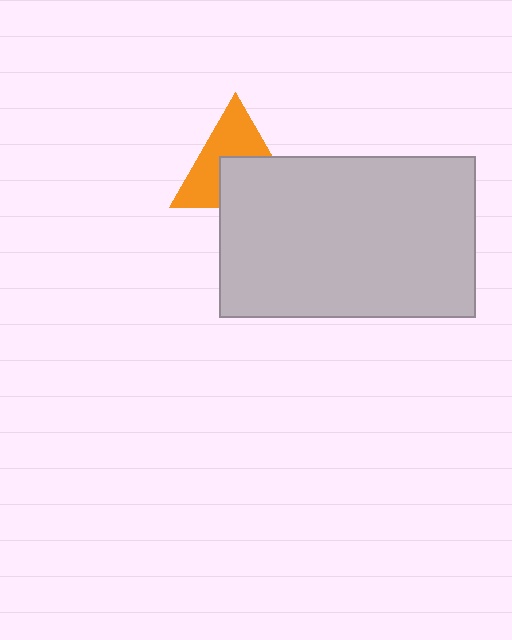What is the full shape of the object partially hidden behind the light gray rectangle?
The partially hidden object is an orange triangle.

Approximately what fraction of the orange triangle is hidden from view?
Roughly 46% of the orange triangle is hidden behind the light gray rectangle.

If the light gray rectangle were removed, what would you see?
You would see the complete orange triangle.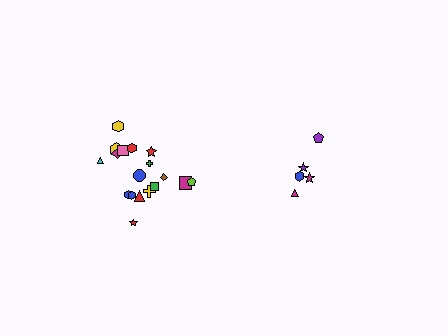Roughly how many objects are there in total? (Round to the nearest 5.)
Roughly 25 objects in total.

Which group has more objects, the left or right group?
The left group.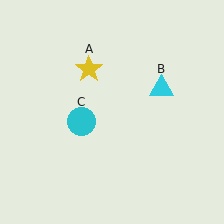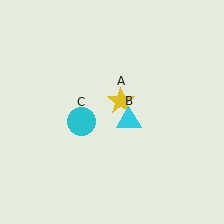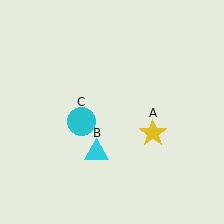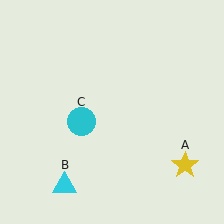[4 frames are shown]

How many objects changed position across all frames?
2 objects changed position: yellow star (object A), cyan triangle (object B).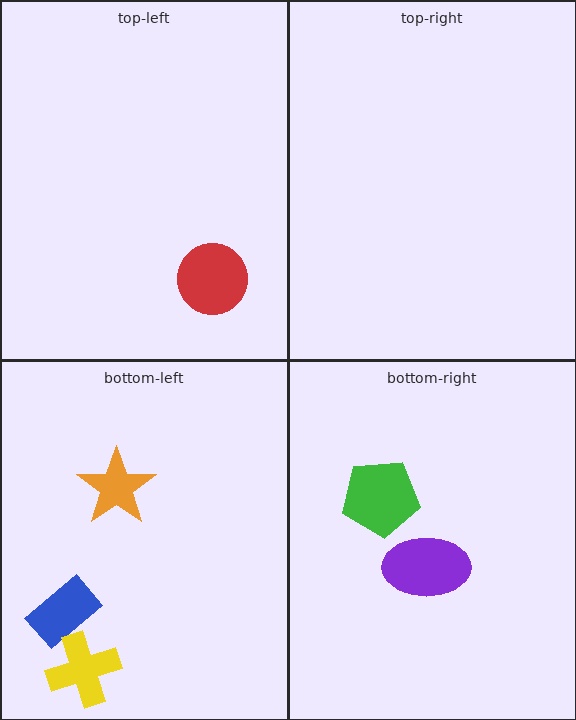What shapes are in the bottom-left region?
The blue rectangle, the yellow cross, the orange star.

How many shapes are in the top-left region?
1.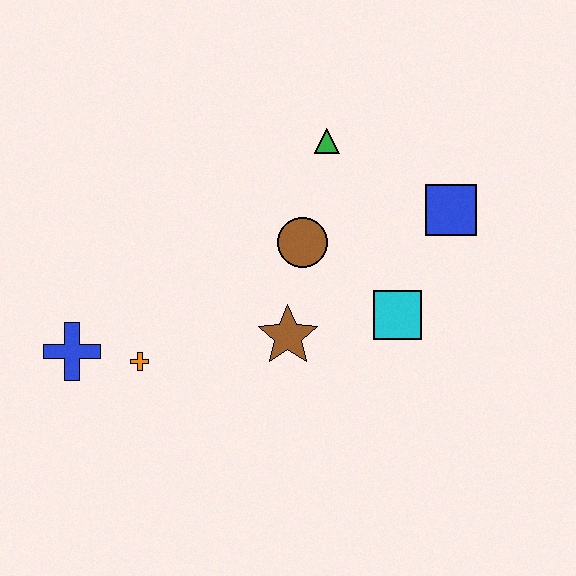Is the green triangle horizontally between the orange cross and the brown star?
No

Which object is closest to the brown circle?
The brown star is closest to the brown circle.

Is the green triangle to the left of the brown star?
No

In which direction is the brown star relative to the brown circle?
The brown star is below the brown circle.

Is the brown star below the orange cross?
No